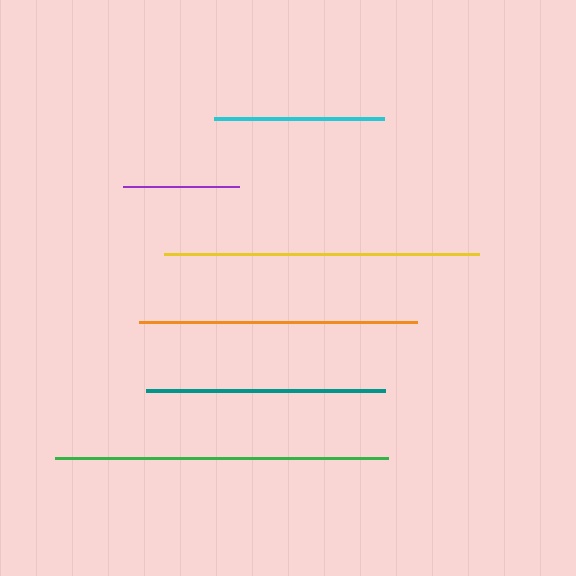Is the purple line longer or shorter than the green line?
The green line is longer than the purple line.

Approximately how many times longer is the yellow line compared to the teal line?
The yellow line is approximately 1.3 times the length of the teal line.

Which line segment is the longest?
The green line is the longest at approximately 333 pixels.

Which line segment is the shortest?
The purple line is the shortest at approximately 116 pixels.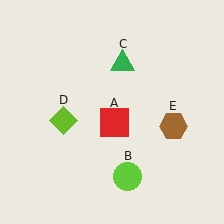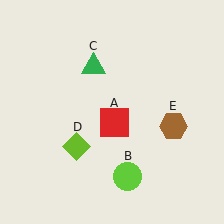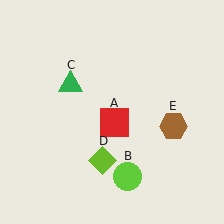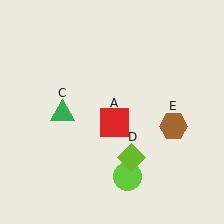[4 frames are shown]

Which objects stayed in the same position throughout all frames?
Red square (object A) and lime circle (object B) and brown hexagon (object E) remained stationary.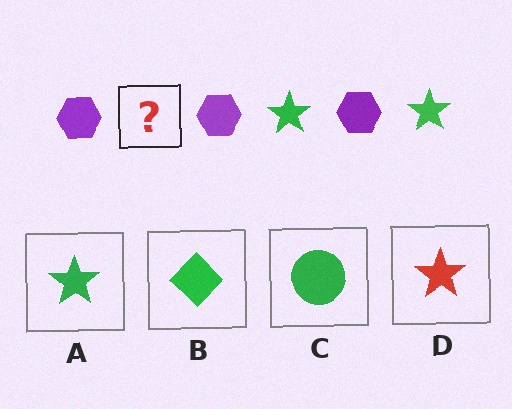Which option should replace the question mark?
Option A.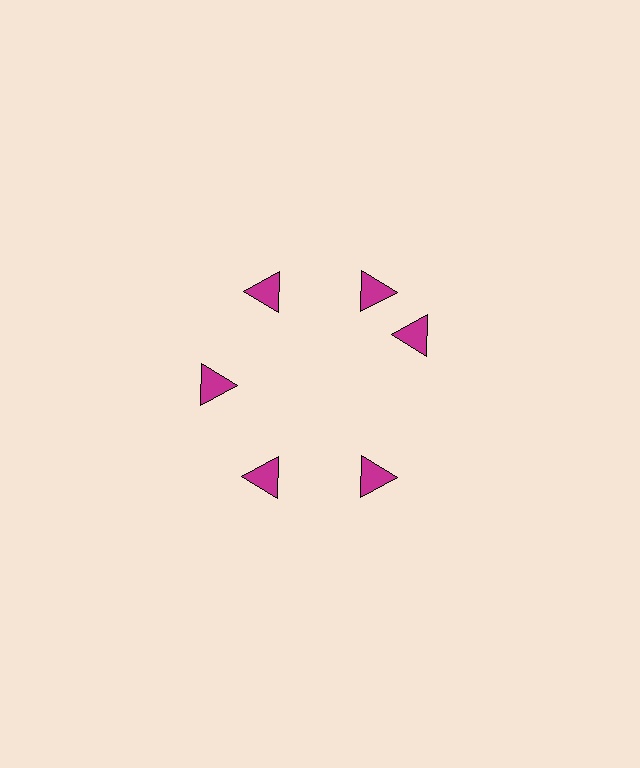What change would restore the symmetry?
The symmetry would be restored by rotating it back into even spacing with its neighbors so that all 6 triangles sit at equal angles and equal distance from the center.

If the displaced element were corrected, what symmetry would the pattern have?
It would have 6-fold rotational symmetry — the pattern would map onto itself every 60 degrees.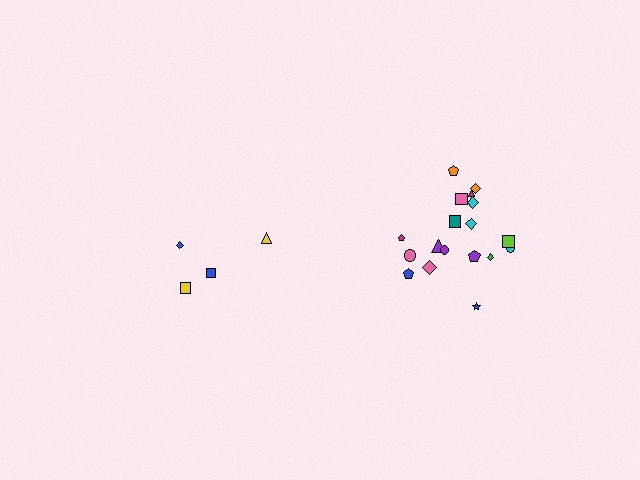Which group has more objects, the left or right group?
The right group.